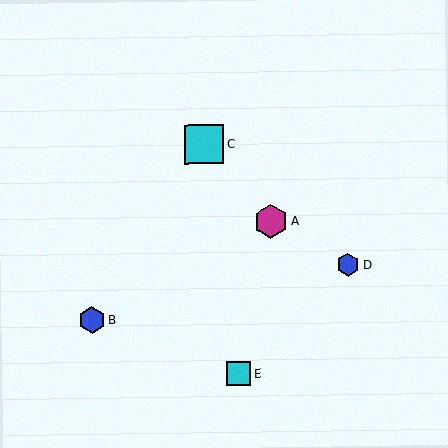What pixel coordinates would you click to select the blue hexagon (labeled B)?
Click at (92, 320) to select the blue hexagon B.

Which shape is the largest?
The cyan square (labeled C) is the largest.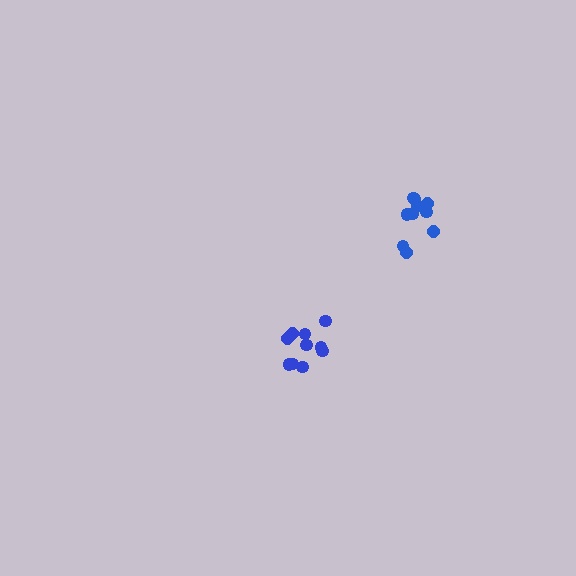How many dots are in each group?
Group 1: 10 dots, Group 2: 11 dots (21 total).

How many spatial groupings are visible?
There are 2 spatial groupings.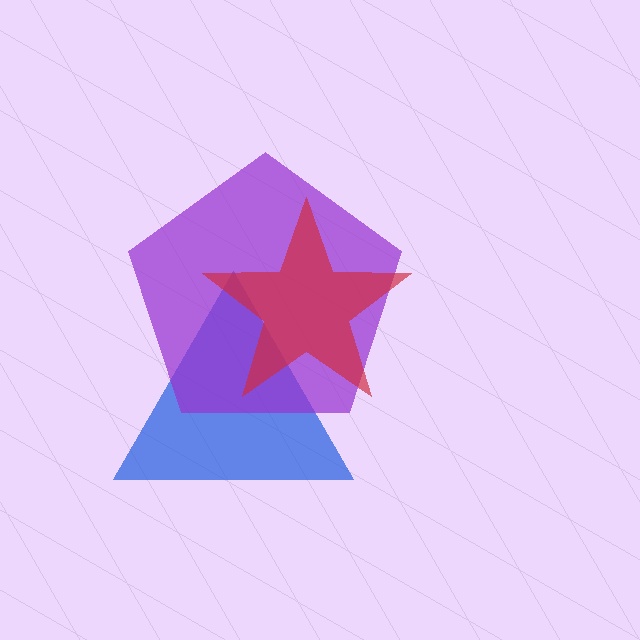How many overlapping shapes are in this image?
There are 3 overlapping shapes in the image.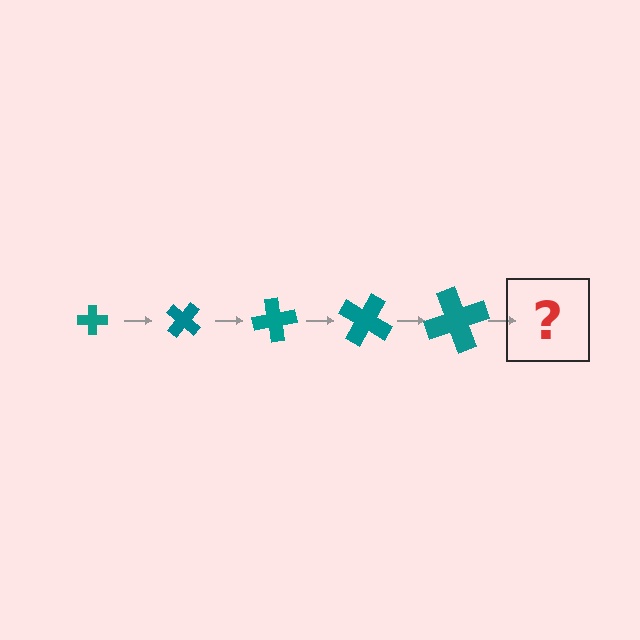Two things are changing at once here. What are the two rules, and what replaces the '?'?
The two rules are that the cross grows larger each step and it rotates 40 degrees each step. The '?' should be a cross, larger than the previous one and rotated 200 degrees from the start.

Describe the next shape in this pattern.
It should be a cross, larger than the previous one and rotated 200 degrees from the start.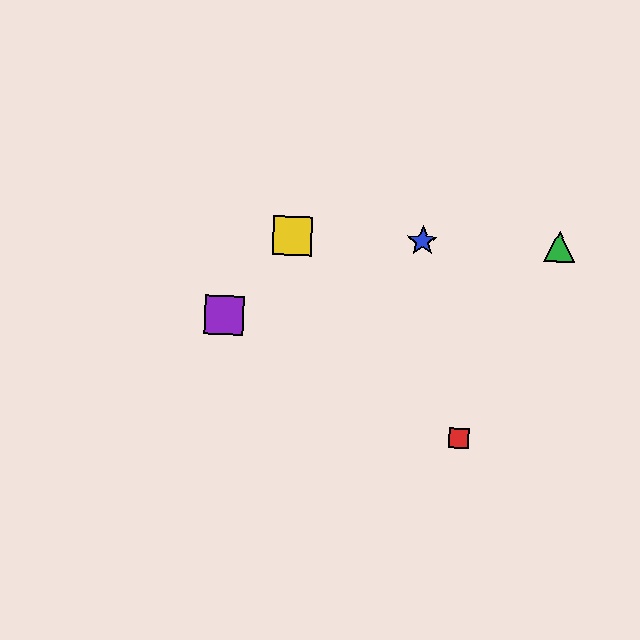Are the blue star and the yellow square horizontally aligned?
Yes, both are at y≈241.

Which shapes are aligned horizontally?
The blue star, the green triangle, the yellow square are aligned horizontally.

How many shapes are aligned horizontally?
3 shapes (the blue star, the green triangle, the yellow square) are aligned horizontally.